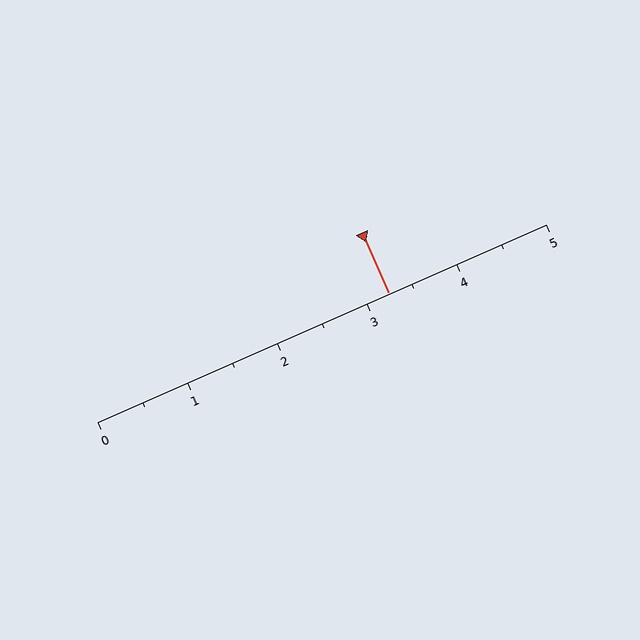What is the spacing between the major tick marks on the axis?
The major ticks are spaced 1 apart.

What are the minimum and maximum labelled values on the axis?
The axis runs from 0 to 5.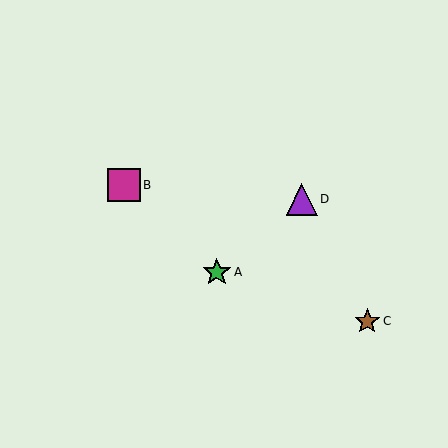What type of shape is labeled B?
Shape B is a magenta square.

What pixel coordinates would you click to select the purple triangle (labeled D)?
Click at (302, 199) to select the purple triangle D.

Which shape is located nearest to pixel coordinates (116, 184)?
The magenta square (labeled B) at (124, 185) is nearest to that location.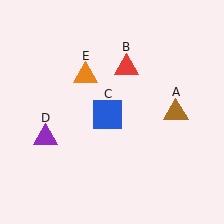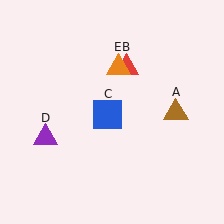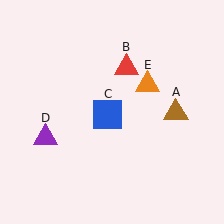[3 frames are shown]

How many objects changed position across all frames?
1 object changed position: orange triangle (object E).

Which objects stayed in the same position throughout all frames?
Brown triangle (object A) and red triangle (object B) and blue square (object C) and purple triangle (object D) remained stationary.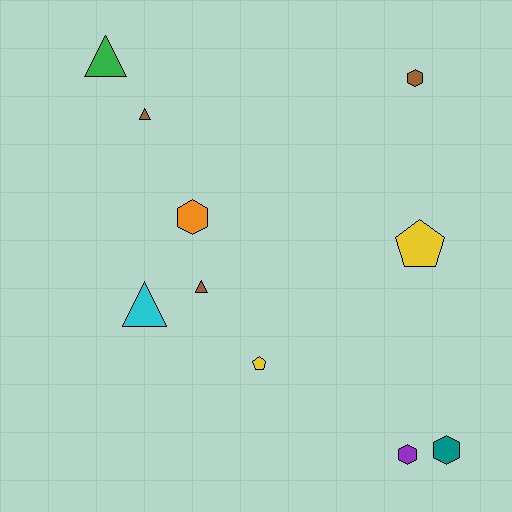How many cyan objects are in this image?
There is 1 cyan object.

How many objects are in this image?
There are 10 objects.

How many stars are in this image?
There are no stars.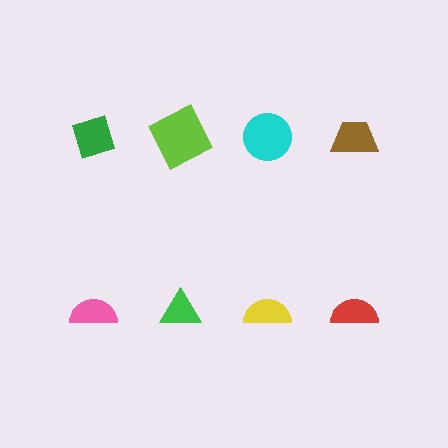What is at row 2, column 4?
A red semicircle.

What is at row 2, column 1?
A pink semicircle.